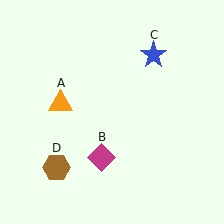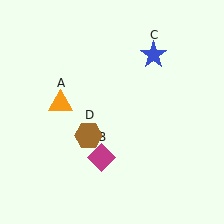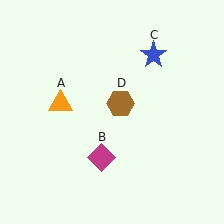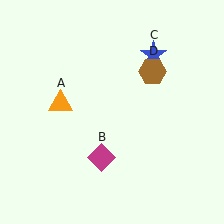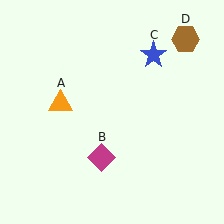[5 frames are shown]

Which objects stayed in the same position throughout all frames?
Orange triangle (object A) and magenta diamond (object B) and blue star (object C) remained stationary.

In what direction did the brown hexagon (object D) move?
The brown hexagon (object D) moved up and to the right.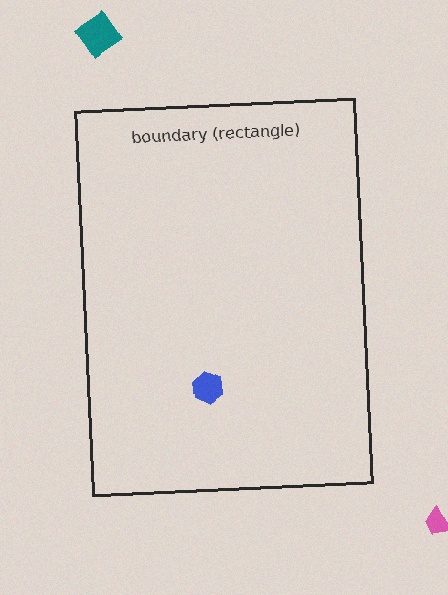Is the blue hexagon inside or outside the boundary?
Inside.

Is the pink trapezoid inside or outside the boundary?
Outside.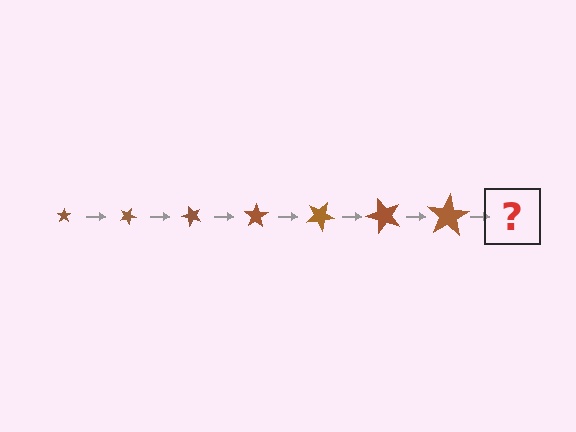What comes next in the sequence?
The next element should be a star, larger than the previous one and rotated 175 degrees from the start.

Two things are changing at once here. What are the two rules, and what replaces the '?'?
The two rules are that the star grows larger each step and it rotates 25 degrees each step. The '?' should be a star, larger than the previous one and rotated 175 degrees from the start.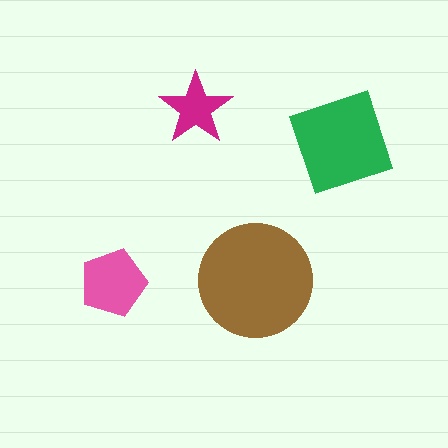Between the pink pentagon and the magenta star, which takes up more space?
The pink pentagon.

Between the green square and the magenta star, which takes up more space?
The green square.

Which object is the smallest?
The magenta star.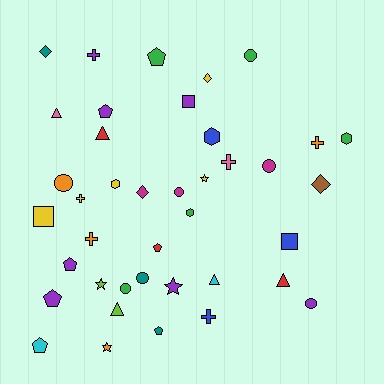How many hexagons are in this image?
There are 4 hexagons.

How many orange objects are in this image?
There are 4 orange objects.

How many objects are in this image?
There are 40 objects.